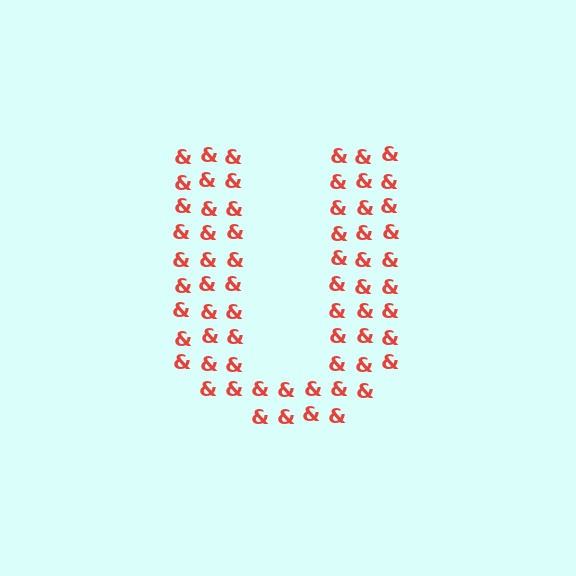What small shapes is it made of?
It is made of small ampersands.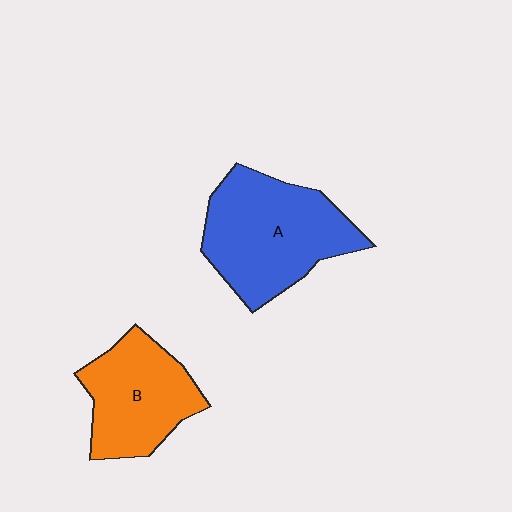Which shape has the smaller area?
Shape B (orange).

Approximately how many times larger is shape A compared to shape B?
Approximately 1.3 times.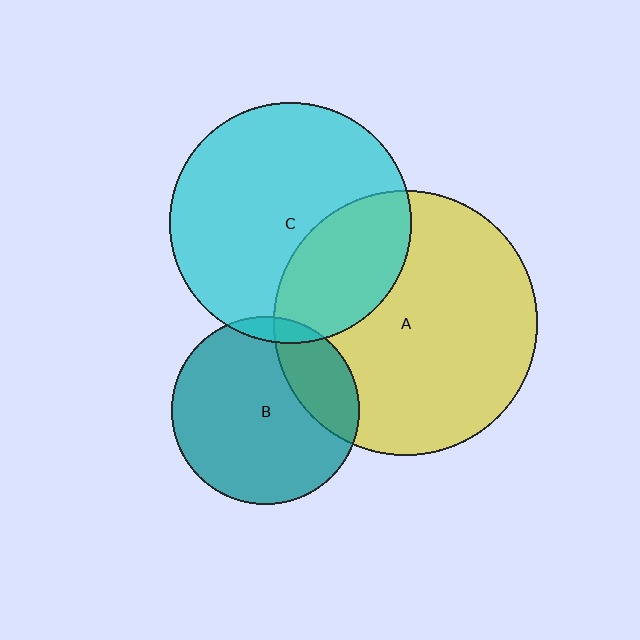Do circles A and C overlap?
Yes.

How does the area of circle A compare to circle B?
Approximately 2.0 times.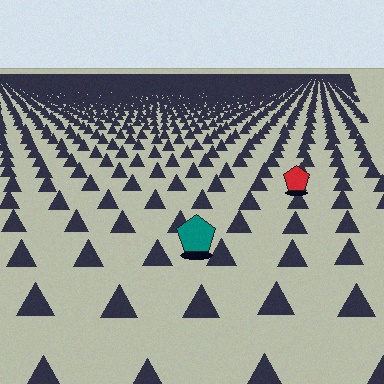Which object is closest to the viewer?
The teal pentagon is closest. The texture marks near it are larger and more spread out.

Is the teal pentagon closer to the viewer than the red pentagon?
Yes. The teal pentagon is closer — you can tell from the texture gradient: the ground texture is coarser near it.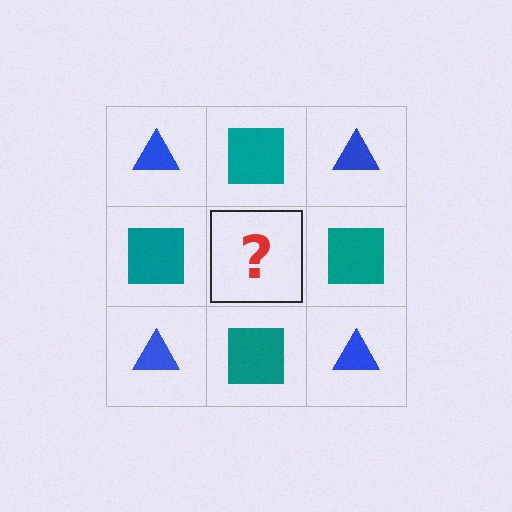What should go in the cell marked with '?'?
The missing cell should contain a blue triangle.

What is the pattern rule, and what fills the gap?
The rule is that it alternates blue triangle and teal square in a checkerboard pattern. The gap should be filled with a blue triangle.